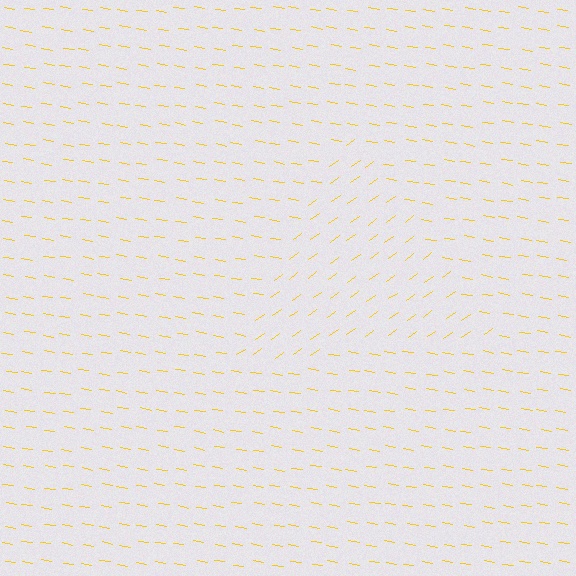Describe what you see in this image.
The image is filled with small yellow line segments. A triangle region in the image has lines oriented differently from the surrounding lines, creating a visible texture boundary.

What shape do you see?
I see a triangle.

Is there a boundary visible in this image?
Yes, there is a texture boundary formed by a change in line orientation.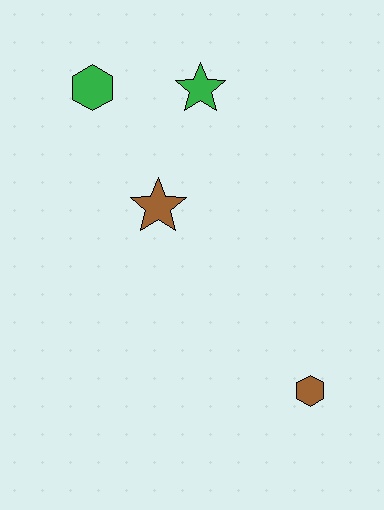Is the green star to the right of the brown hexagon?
No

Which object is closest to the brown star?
The green star is closest to the brown star.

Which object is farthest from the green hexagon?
The brown hexagon is farthest from the green hexagon.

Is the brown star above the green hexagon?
No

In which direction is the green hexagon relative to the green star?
The green hexagon is to the left of the green star.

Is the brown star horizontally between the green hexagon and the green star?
Yes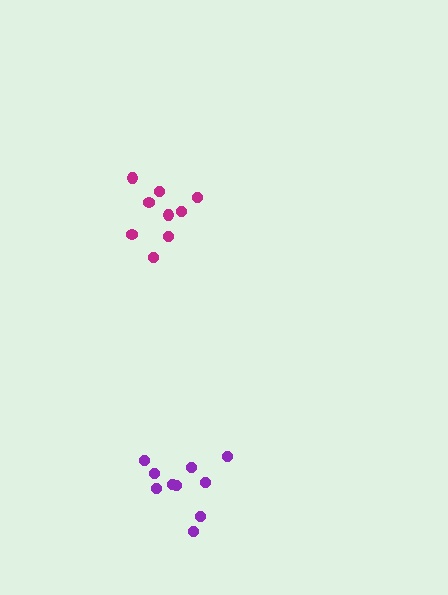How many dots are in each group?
Group 1: 9 dots, Group 2: 10 dots (19 total).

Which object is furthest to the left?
The magenta cluster is leftmost.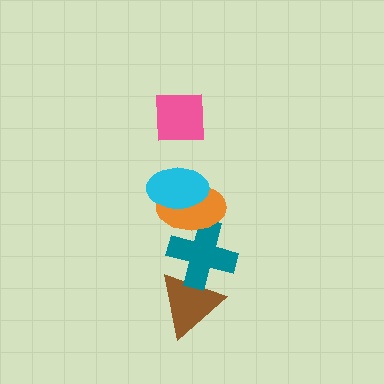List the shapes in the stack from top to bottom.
From top to bottom: the pink square, the cyan ellipse, the orange ellipse, the teal cross, the brown triangle.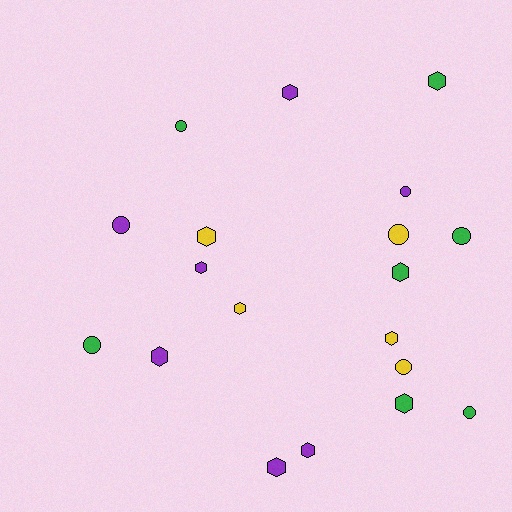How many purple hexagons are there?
There are 5 purple hexagons.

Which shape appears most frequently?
Hexagon, with 11 objects.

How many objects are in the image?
There are 19 objects.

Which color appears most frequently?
Purple, with 7 objects.